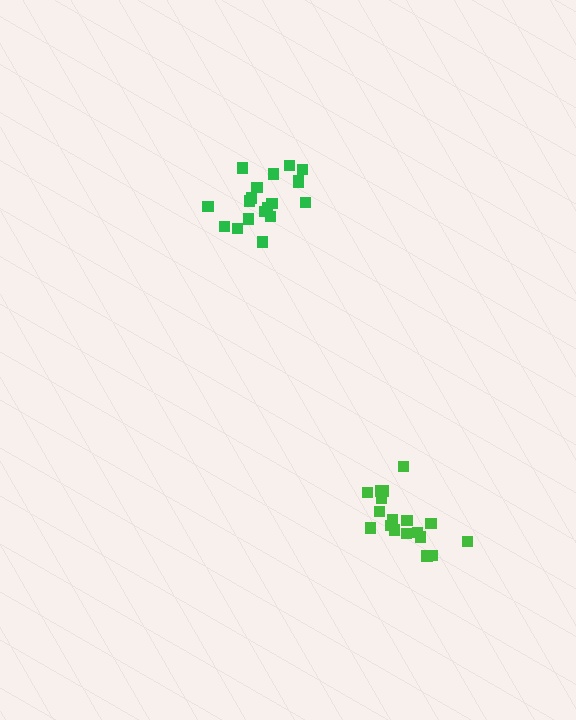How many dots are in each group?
Group 1: 19 dots, Group 2: 18 dots (37 total).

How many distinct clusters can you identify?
There are 2 distinct clusters.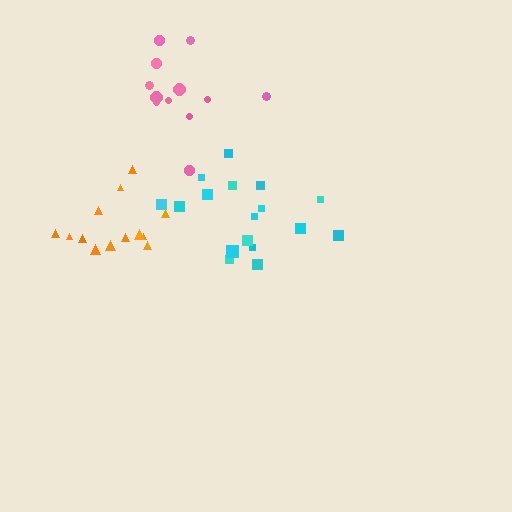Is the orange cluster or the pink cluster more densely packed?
Pink.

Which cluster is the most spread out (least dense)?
Cyan.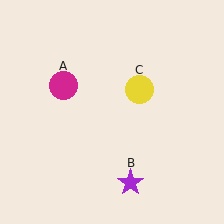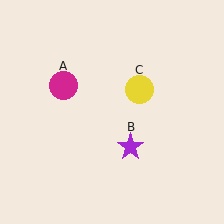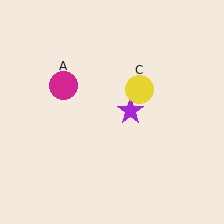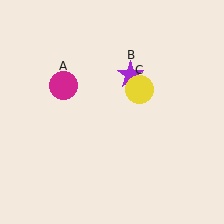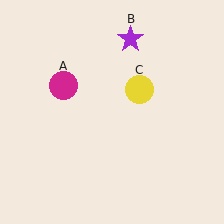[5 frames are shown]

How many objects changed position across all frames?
1 object changed position: purple star (object B).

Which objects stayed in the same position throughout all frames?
Magenta circle (object A) and yellow circle (object C) remained stationary.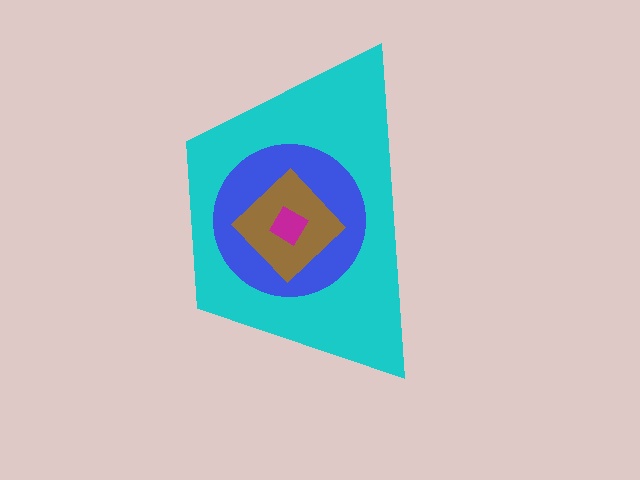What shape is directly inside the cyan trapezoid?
The blue circle.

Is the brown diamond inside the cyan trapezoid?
Yes.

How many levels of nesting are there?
4.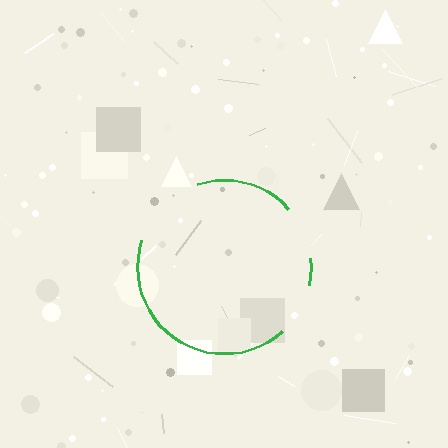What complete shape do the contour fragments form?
The contour fragments form a circle.